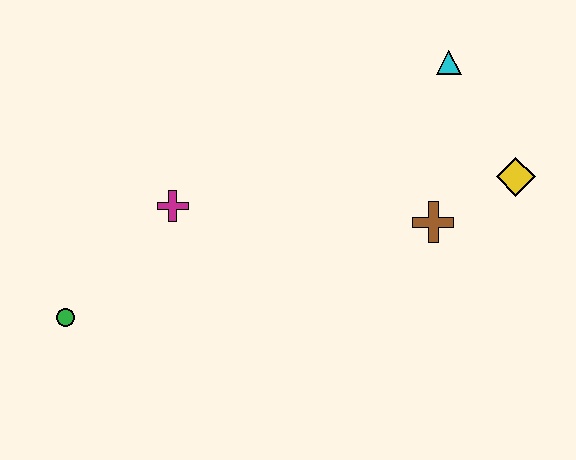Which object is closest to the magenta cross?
The green circle is closest to the magenta cross.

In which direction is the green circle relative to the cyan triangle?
The green circle is to the left of the cyan triangle.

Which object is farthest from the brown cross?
The green circle is farthest from the brown cross.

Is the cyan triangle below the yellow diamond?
No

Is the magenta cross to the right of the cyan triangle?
No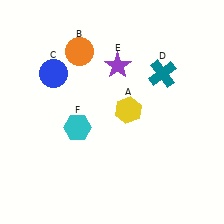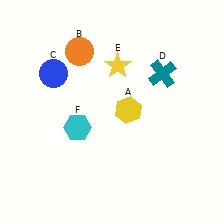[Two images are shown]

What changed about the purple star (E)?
In Image 1, E is purple. In Image 2, it changed to yellow.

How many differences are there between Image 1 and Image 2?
There is 1 difference between the two images.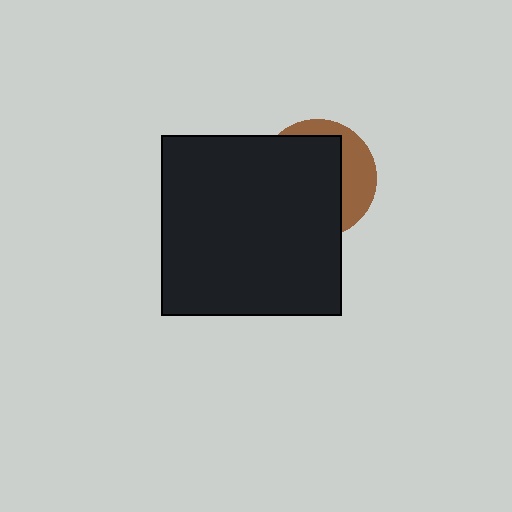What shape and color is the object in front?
The object in front is a black square.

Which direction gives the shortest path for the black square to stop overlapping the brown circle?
Moving left gives the shortest separation.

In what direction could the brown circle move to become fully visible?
The brown circle could move right. That would shift it out from behind the black square entirely.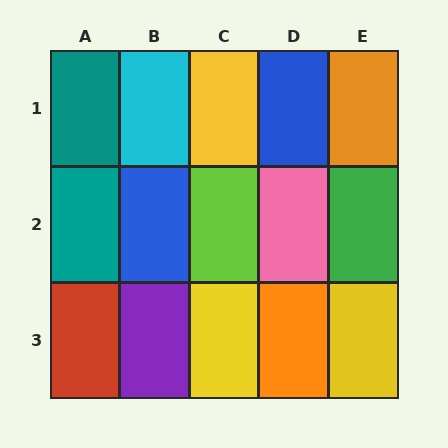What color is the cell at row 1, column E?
Orange.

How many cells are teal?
2 cells are teal.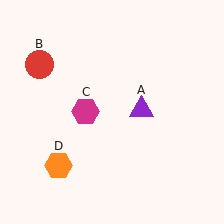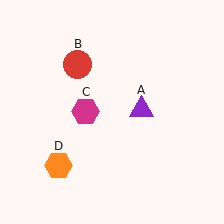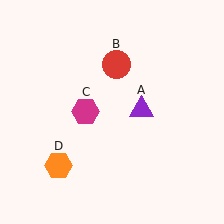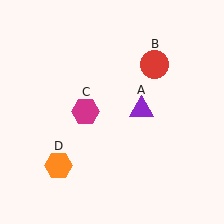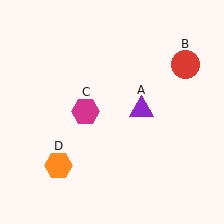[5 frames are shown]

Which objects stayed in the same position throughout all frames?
Purple triangle (object A) and magenta hexagon (object C) and orange hexagon (object D) remained stationary.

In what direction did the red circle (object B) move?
The red circle (object B) moved right.